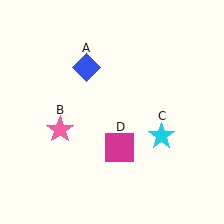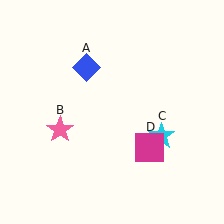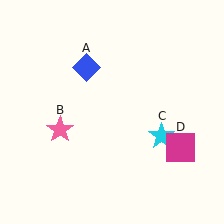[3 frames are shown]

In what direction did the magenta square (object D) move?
The magenta square (object D) moved right.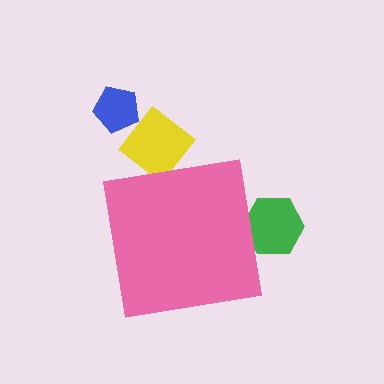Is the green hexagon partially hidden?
Yes, the green hexagon is partially hidden behind the pink square.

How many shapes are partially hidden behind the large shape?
2 shapes are partially hidden.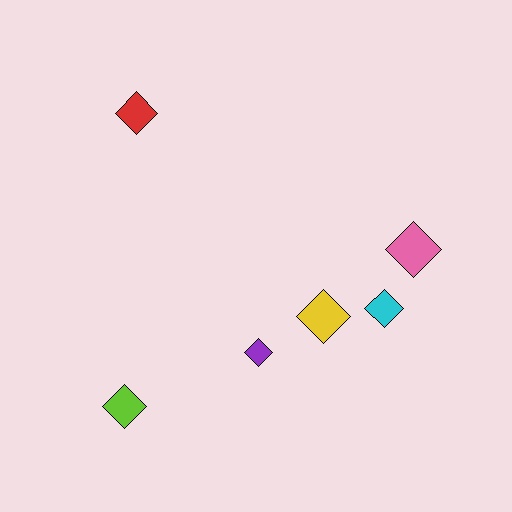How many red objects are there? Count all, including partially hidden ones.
There is 1 red object.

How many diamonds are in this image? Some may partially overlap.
There are 6 diamonds.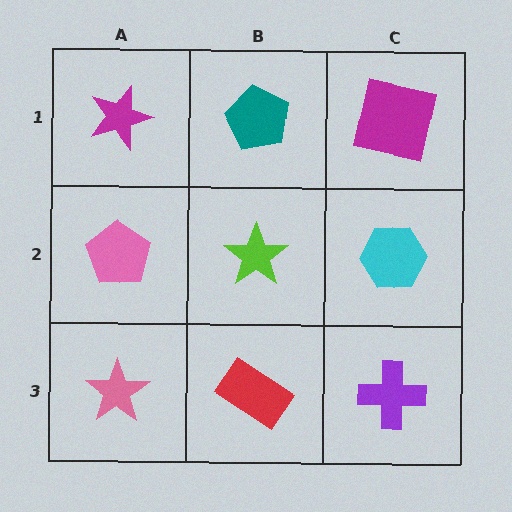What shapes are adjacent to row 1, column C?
A cyan hexagon (row 2, column C), a teal pentagon (row 1, column B).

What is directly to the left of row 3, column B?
A pink star.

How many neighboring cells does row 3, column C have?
2.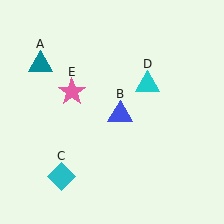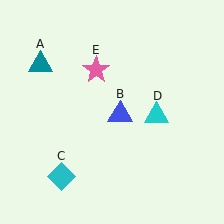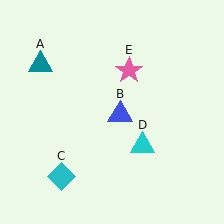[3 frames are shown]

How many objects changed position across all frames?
2 objects changed position: cyan triangle (object D), pink star (object E).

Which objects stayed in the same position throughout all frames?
Teal triangle (object A) and blue triangle (object B) and cyan diamond (object C) remained stationary.